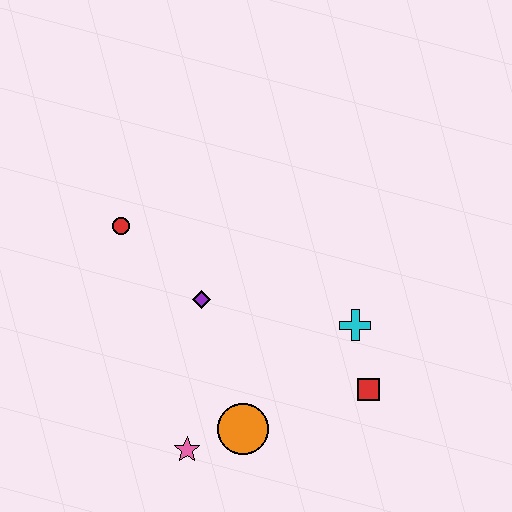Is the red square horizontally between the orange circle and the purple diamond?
No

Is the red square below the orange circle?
No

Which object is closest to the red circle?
The purple diamond is closest to the red circle.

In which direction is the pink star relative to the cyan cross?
The pink star is to the left of the cyan cross.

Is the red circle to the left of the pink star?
Yes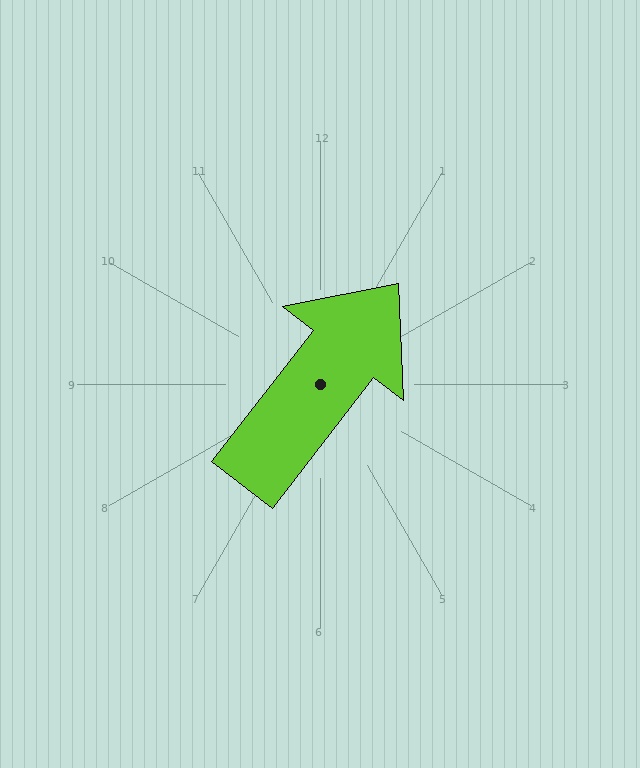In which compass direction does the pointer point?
Northeast.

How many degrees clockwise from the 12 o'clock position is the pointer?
Approximately 38 degrees.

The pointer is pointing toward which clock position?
Roughly 1 o'clock.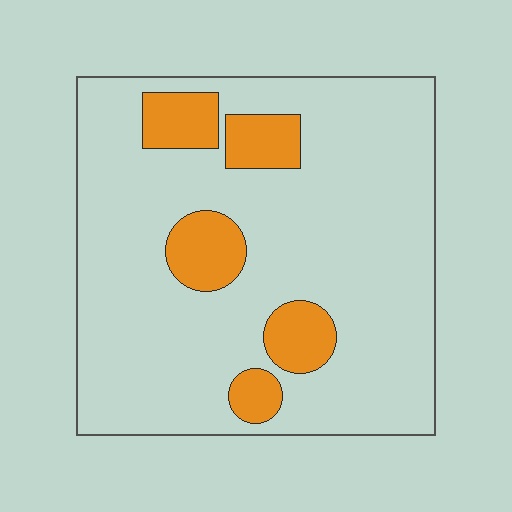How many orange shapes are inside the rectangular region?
5.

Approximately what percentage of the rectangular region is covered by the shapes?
Approximately 15%.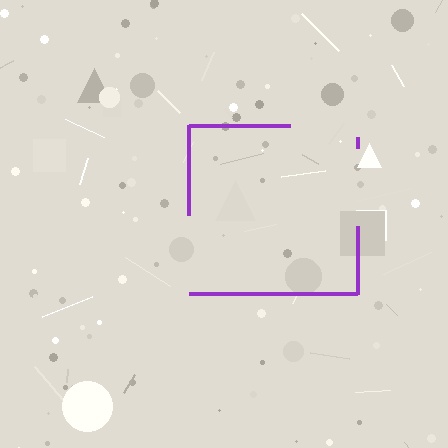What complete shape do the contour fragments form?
The contour fragments form a square.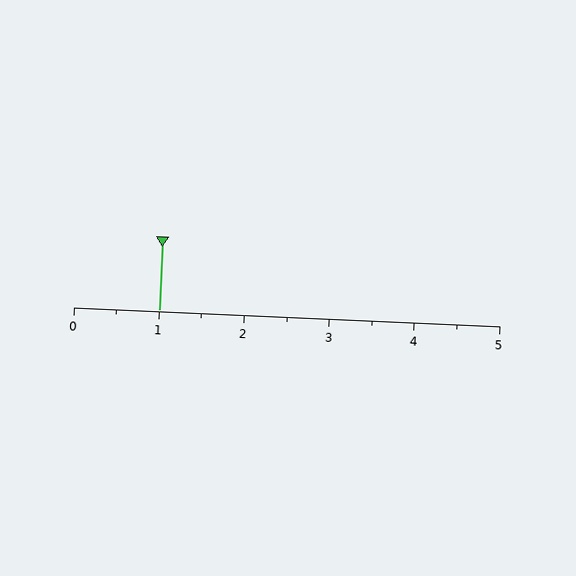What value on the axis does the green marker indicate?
The marker indicates approximately 1.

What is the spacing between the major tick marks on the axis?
The major ticks are spaced 1 apart.